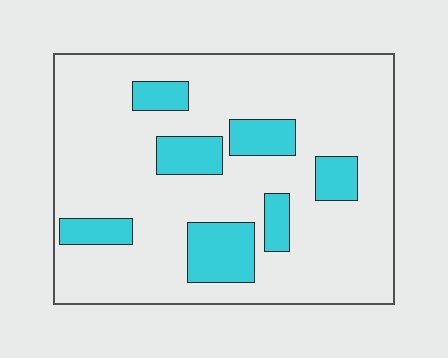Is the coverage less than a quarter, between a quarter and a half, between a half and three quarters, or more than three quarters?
Less than a quarter.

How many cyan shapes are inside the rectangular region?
7.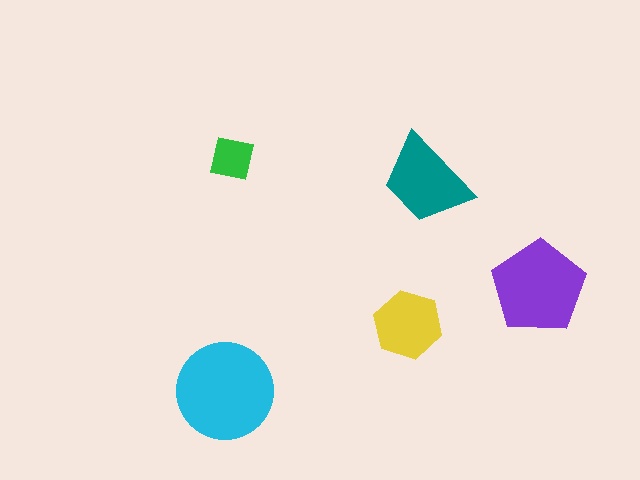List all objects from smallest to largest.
The green square, the yellow hexagon, the teal trapezoid, the purple pentagon, the cyan circle.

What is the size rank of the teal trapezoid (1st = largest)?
3rd.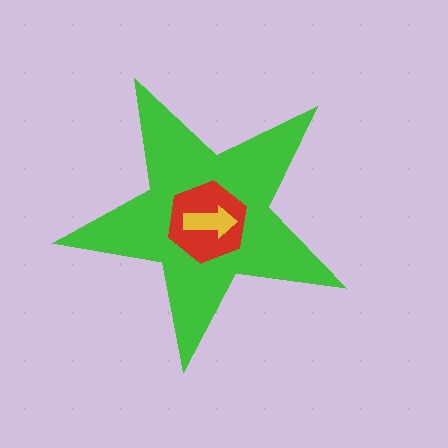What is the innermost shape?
The yellow arrow.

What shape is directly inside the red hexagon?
The yellow arrow.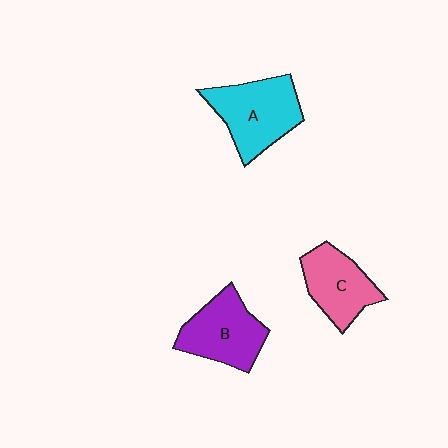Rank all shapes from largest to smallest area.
From largest to smallest: A (cyan), B (purple), C (pink).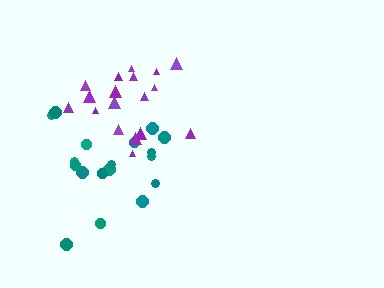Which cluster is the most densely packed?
Purple.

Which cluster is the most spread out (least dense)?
Teal.